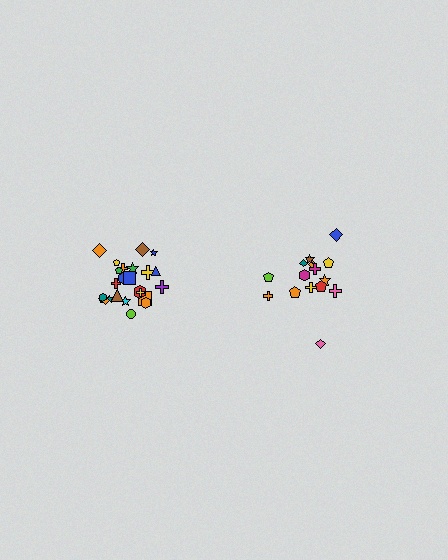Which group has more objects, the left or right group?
The left group.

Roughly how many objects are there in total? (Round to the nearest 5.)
Roughly 40 objects in total.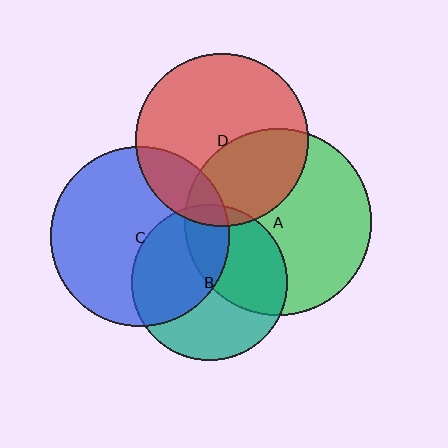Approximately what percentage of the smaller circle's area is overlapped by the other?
Approximately 45%.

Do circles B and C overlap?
Yes.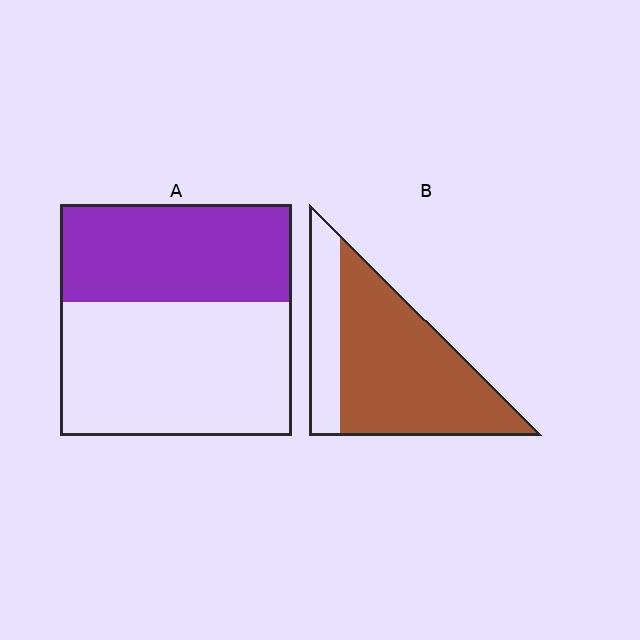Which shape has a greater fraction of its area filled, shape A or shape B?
Shape B.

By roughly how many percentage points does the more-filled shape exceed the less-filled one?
By roughly 35 percentage points (B over A).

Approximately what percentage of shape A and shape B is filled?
A is approximately 40% and B is approximately 75%.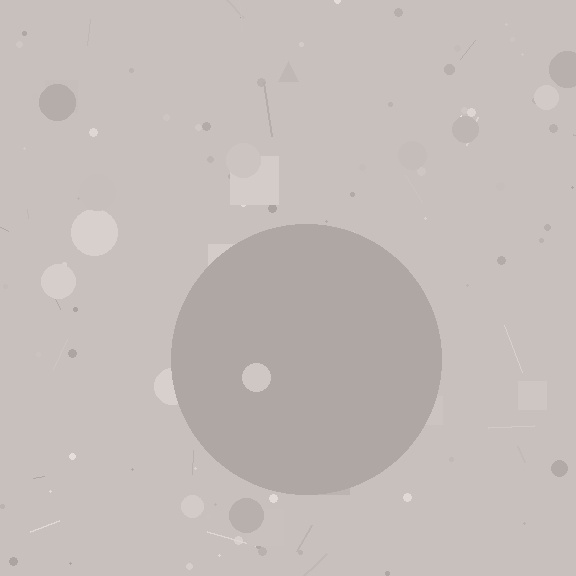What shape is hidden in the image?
A circle is hidden in the image.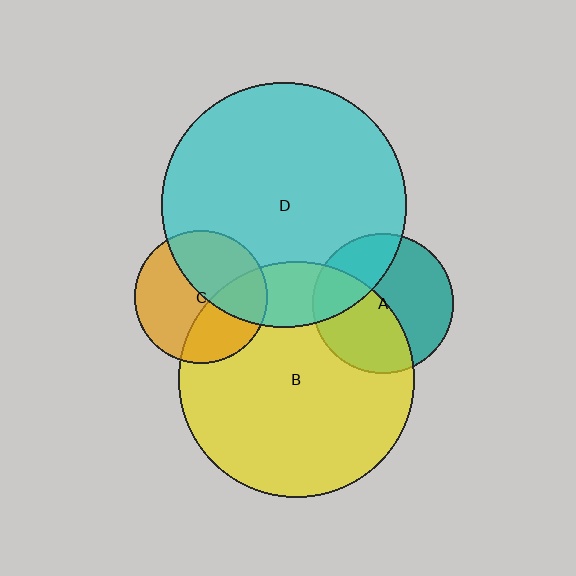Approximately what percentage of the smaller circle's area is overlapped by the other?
Approximately 45%.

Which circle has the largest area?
Circle D (cyan).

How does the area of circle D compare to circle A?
Approximately 3.1 times.